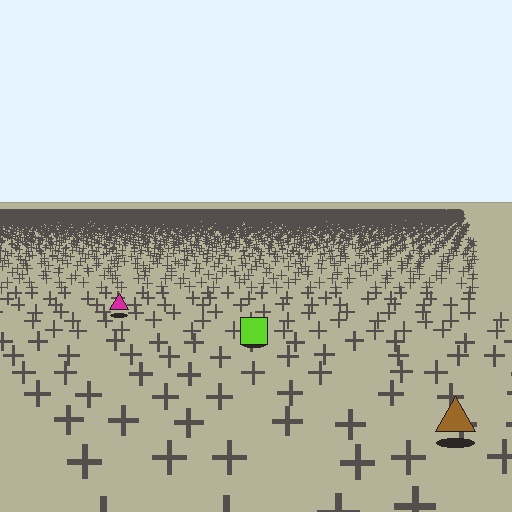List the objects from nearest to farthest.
From nearest to farthest: the brown triangle, the lime square, the magenta triangle.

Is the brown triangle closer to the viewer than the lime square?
Yes. The brown triangle is closer — you can tell from the texture gradient: the ground texture is coarser near it.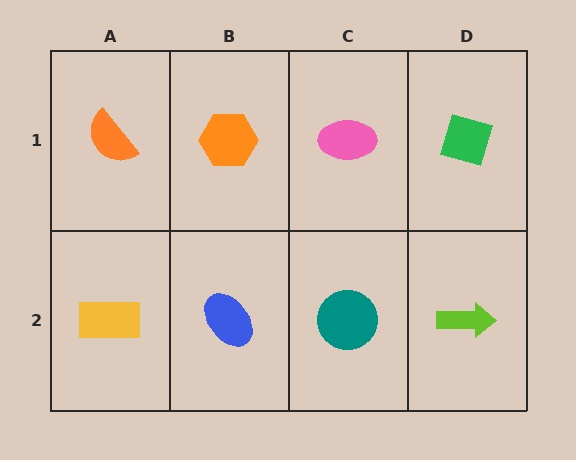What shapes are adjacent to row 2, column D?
A green diamond (row 1, column D), a teal circle (row 2, column C).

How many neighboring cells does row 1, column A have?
2.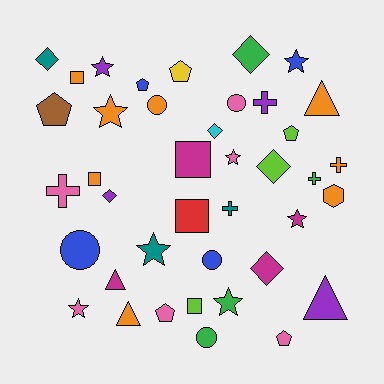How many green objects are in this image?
There are 4 green objects.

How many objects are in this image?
There are 40 objects.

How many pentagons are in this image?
There are 6 pentagons.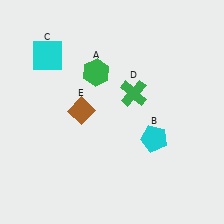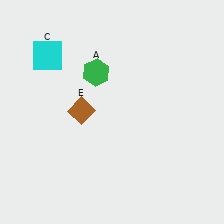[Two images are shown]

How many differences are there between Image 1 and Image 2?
There are 2 differences between the two images.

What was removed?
The cyan pentagon (B), the green cross (D) were removed in Image 2.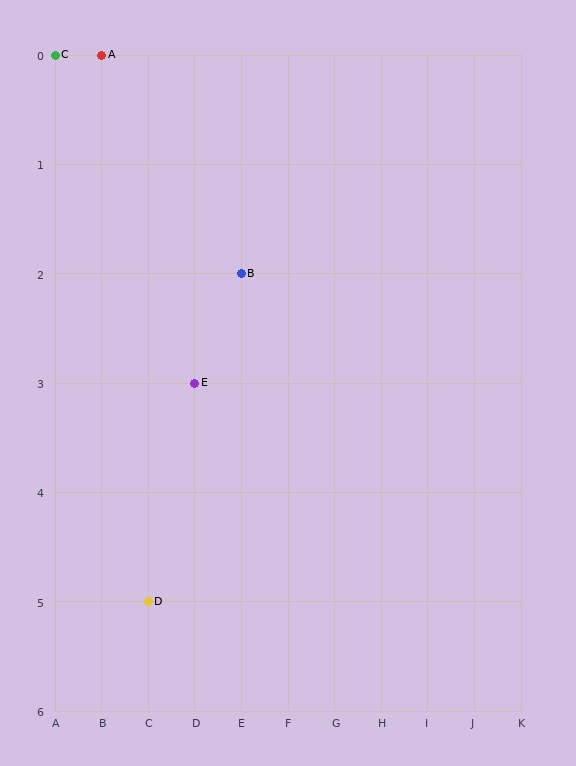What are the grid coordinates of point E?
Point E is at grid coordinates (D, 3).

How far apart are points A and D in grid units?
Points A and D are 1 column and 5 rows apart (about 5.1 grid units diagonally).